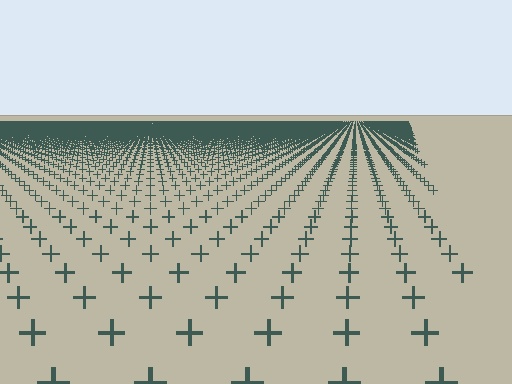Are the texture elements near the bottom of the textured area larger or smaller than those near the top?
Larger. Near the bottom, elements are closer to the viewer and appear at a bigger on-screen size.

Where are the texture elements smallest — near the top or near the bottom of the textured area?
Near the top.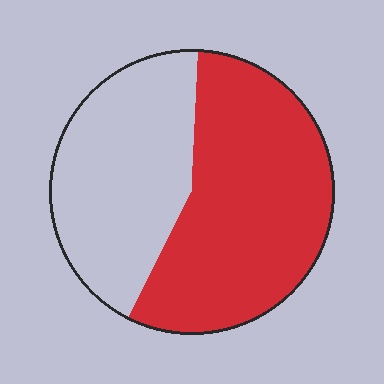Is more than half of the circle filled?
Yes.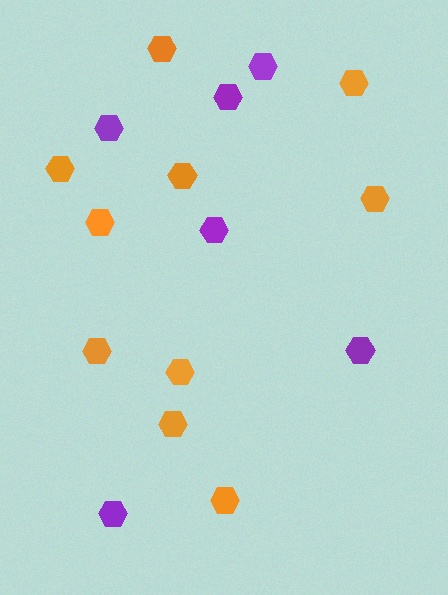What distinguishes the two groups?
There are 2 groups: one group of purple hexagons (6) and one group of orange hexagons (10).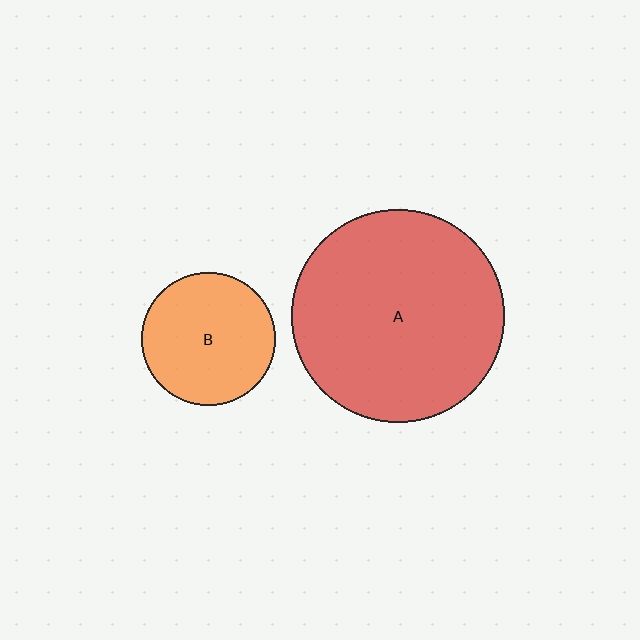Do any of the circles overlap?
No, none of the circles overlap.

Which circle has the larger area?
Circle A (red).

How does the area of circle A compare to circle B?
Approximately 2.6 times.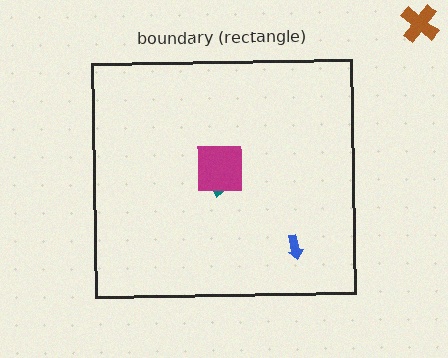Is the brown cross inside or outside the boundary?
Outside.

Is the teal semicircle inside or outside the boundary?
Inside.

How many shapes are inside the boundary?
3 inside, 1 outside.